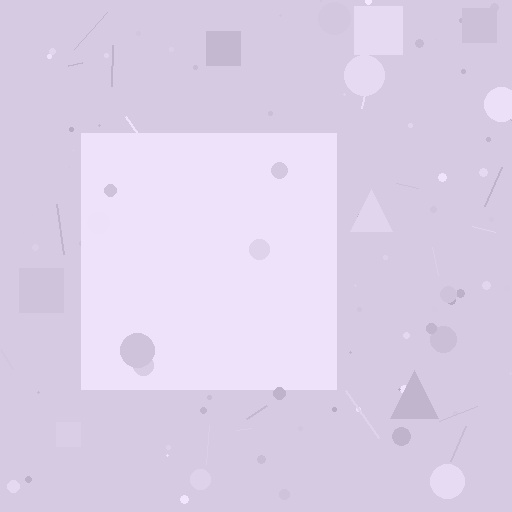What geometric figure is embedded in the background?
A square is embedded in the background.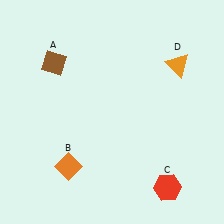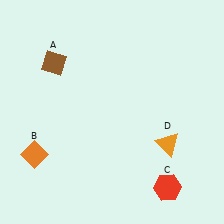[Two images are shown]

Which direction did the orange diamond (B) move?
The orange diamond (B) moved left.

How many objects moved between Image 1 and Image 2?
2 objects moved between the two images.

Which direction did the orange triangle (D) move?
The orange triangle (D) moved down.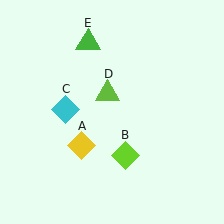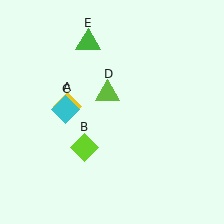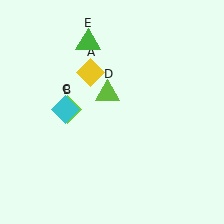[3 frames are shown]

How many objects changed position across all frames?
2 objects changed position: yellow diamond (object A), lime diamond (object B).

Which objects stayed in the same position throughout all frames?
Cyan diamond (object C) and lime triangle (object D) and green triangle (object E) remained stationary.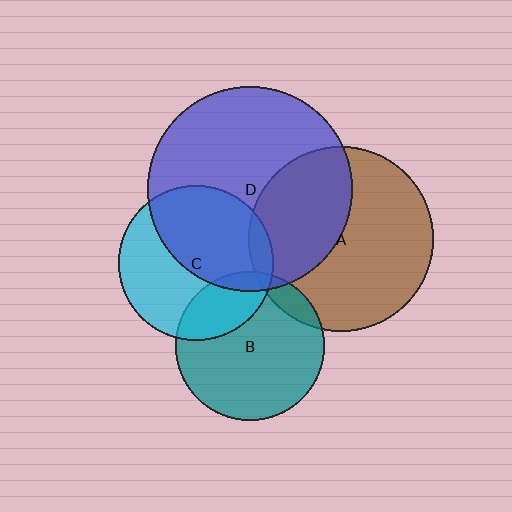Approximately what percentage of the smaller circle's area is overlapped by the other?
Approximately 10%.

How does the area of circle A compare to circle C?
Approximately 1.4 times.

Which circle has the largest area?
Circle D (blue).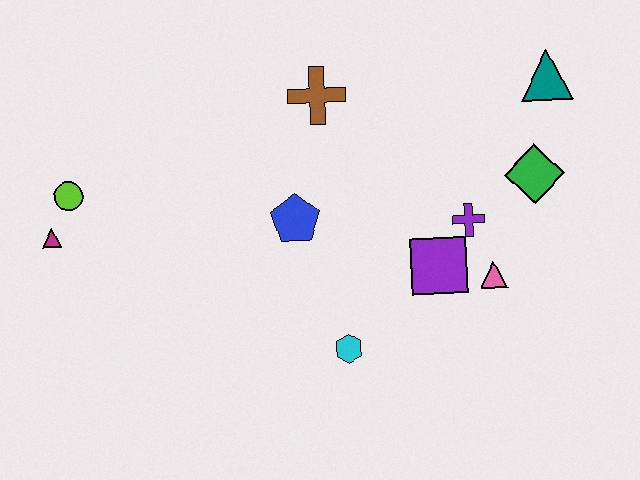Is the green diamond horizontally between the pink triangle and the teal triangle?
Yes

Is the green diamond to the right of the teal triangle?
No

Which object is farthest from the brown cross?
The magenta triangle is farthest from the brown cross.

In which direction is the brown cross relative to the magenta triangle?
The brown cross is to the right of the magenta triangle.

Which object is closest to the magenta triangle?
The lime circle is closest to the magenta triangle.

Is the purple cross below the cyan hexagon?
No